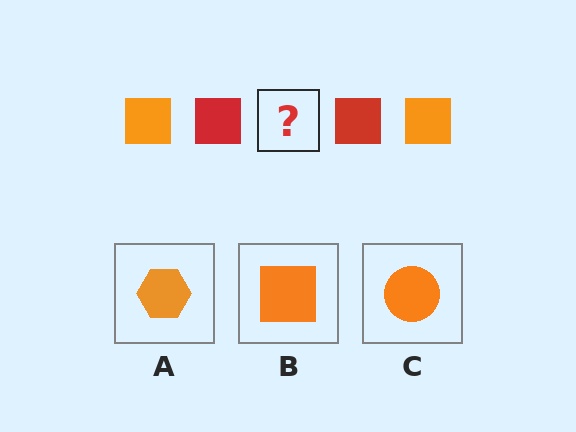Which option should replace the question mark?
Option B.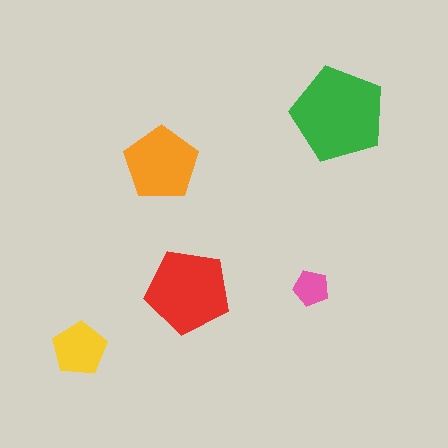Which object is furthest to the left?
The yellow pentagon is leftmost.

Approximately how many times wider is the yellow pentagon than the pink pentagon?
About 1.5 times wider.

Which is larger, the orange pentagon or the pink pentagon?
The orange one.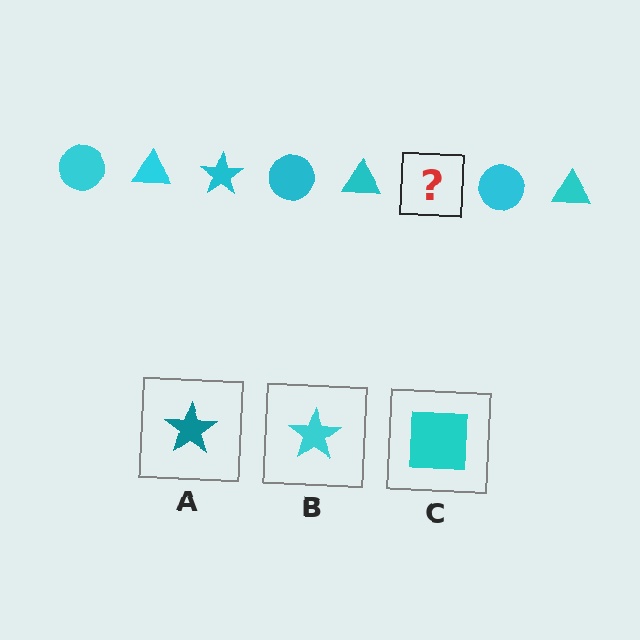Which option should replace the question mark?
Option B.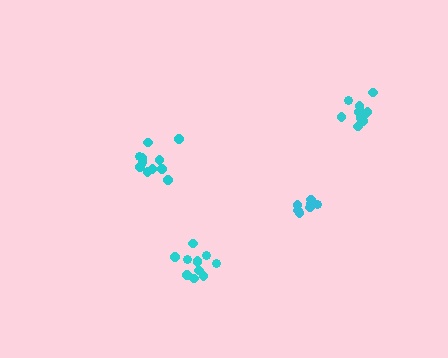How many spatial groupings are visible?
There are 4 spatial groupings.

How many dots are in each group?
Group 1: 7 dots, Group 2: 12 dots, Group 3: 11 dots, Group 4: 12 dots (42 total).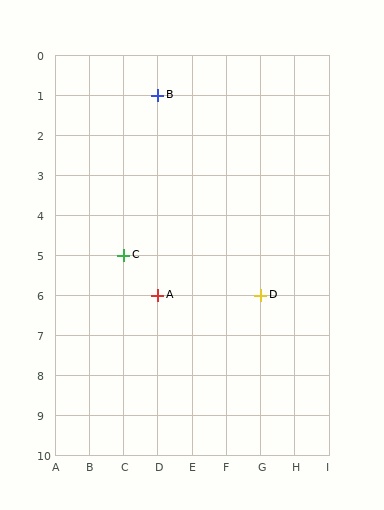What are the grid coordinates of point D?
Point D is at grid coordinates (G, 6).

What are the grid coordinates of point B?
Point B is at grid coordinates (D, 1).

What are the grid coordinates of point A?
Point A is at grid coordinates (D, 6).